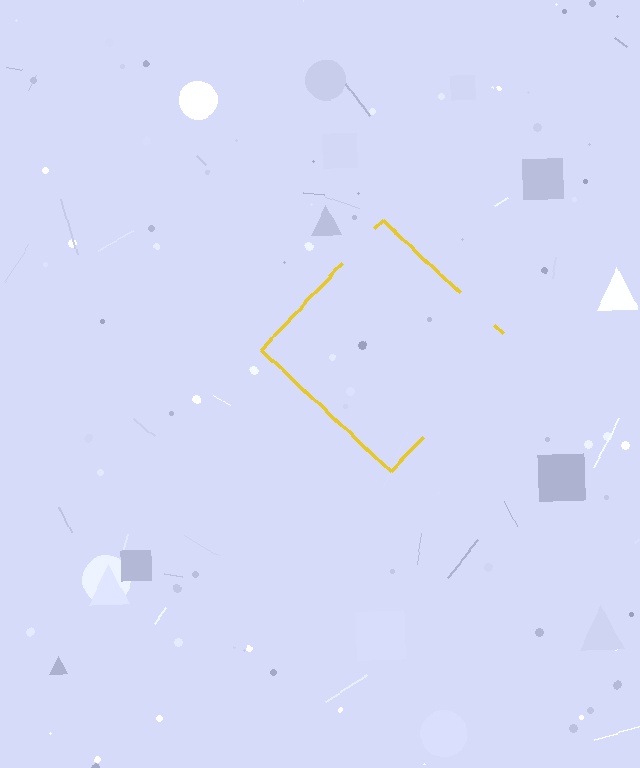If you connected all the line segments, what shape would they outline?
They would outline a diamond.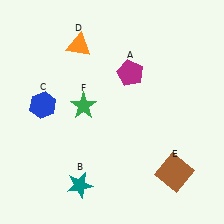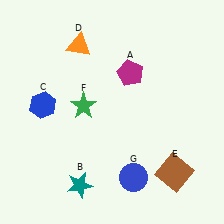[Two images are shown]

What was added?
A blue circle (G) was added in Image 2.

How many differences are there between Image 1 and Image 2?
There is 1 difference between the two images.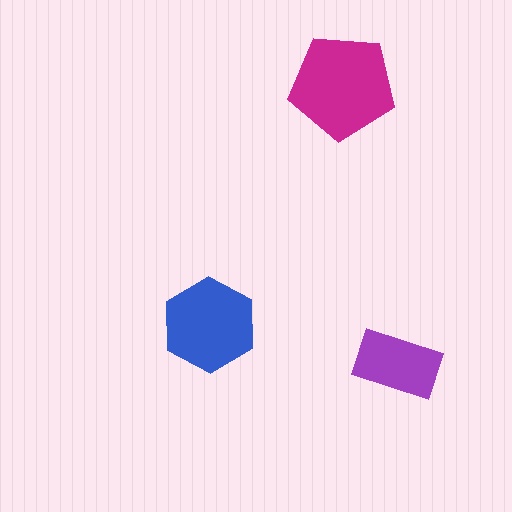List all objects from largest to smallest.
The magenta pentagon, the blue hexagon, the purple rectangle.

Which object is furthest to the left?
The blue hexagon is leftmost.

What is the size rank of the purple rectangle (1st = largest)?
3rd.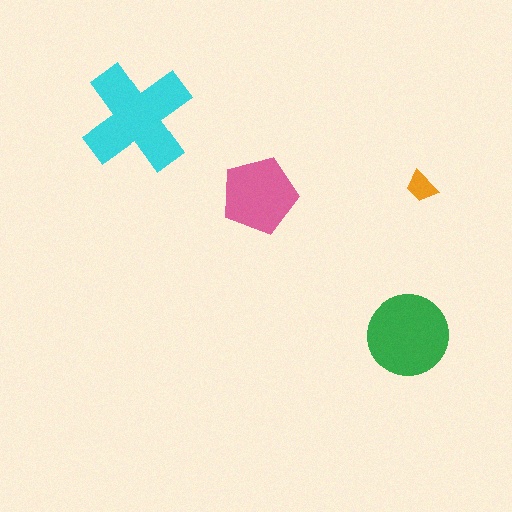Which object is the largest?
The cyan cross.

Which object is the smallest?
The orange trapezoid.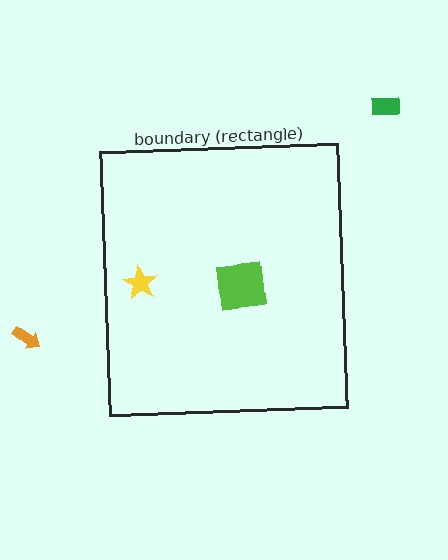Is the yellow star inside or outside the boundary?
Inside.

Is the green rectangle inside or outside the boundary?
Outside.